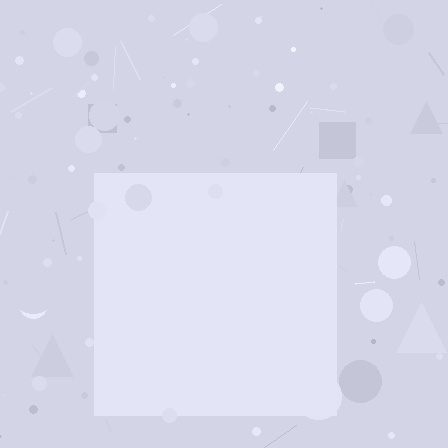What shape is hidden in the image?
A square is hidden in the image.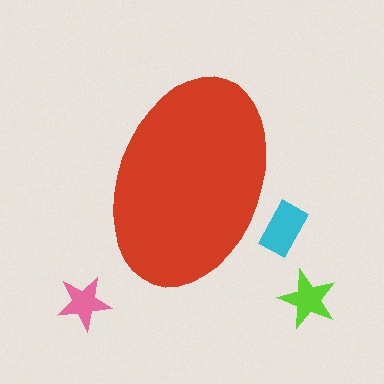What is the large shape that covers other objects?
A red ellipse.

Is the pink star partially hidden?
No, the pink star is fully visible.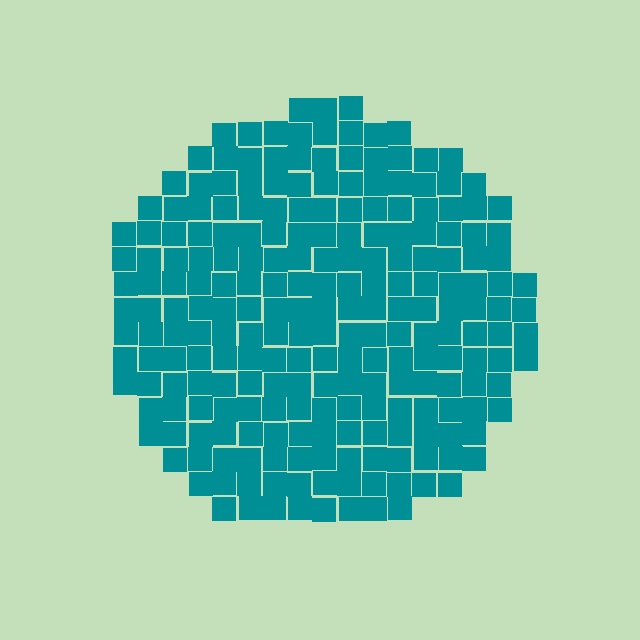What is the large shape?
The large shape is a circle.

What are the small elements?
The small elements are squares.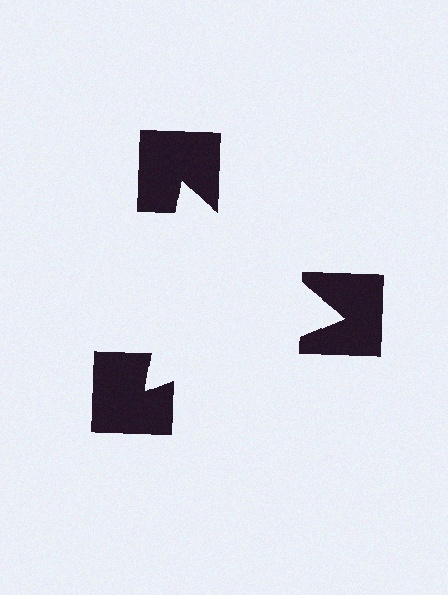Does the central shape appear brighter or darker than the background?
It typically appears slightly brighter than the background, even though no actual brightness change is drawn.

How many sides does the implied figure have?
3 sides.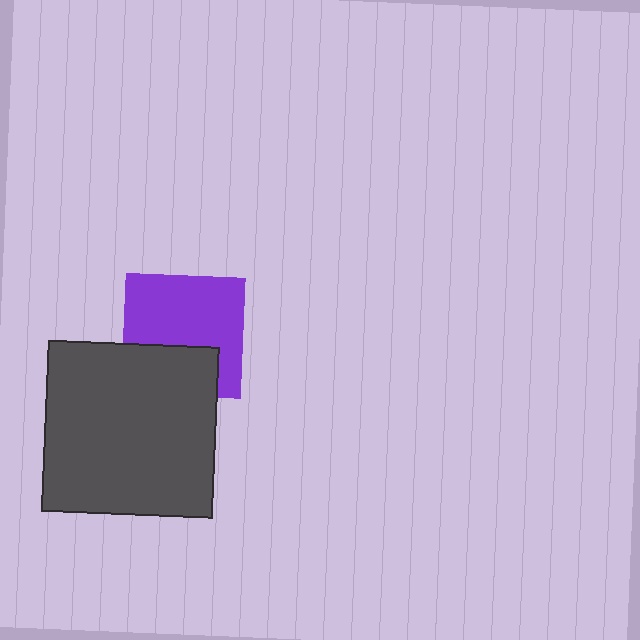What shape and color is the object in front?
The object in front is a dark gray square.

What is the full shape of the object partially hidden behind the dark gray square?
The partially hidden object is a purple square.